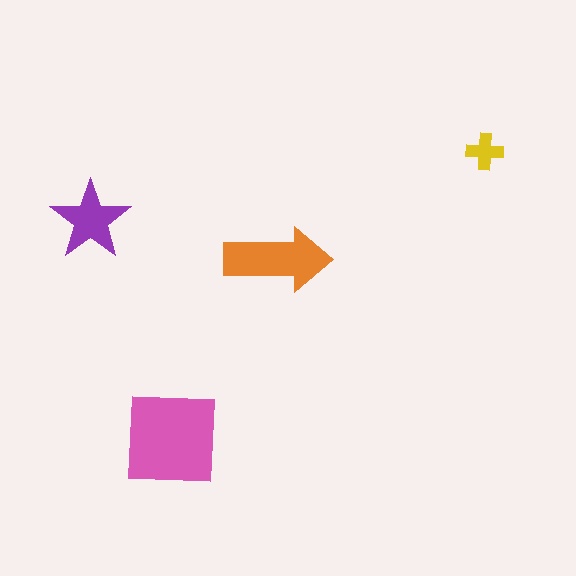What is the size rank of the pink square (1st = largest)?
1st.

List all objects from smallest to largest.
The yellow cross, the purple star, the orange arrow, the pink square.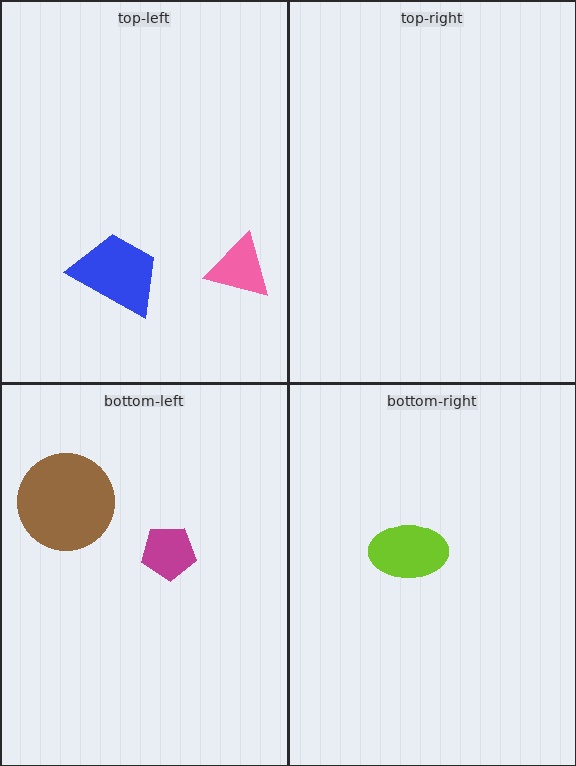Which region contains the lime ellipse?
The bottom-right region.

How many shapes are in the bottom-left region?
2.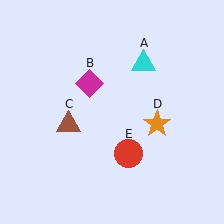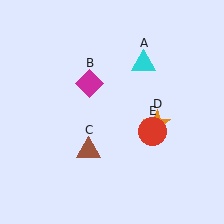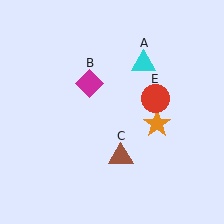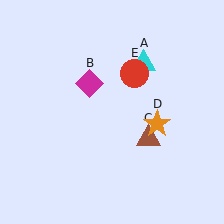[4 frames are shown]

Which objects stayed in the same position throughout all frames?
Cyan triangle (object A) and magenta diamond (object B) and orange star (object D) remained stationary.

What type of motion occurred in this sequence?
The brown triangle (object C), red circle (object E) rotated counterclockwise around the center of the scene.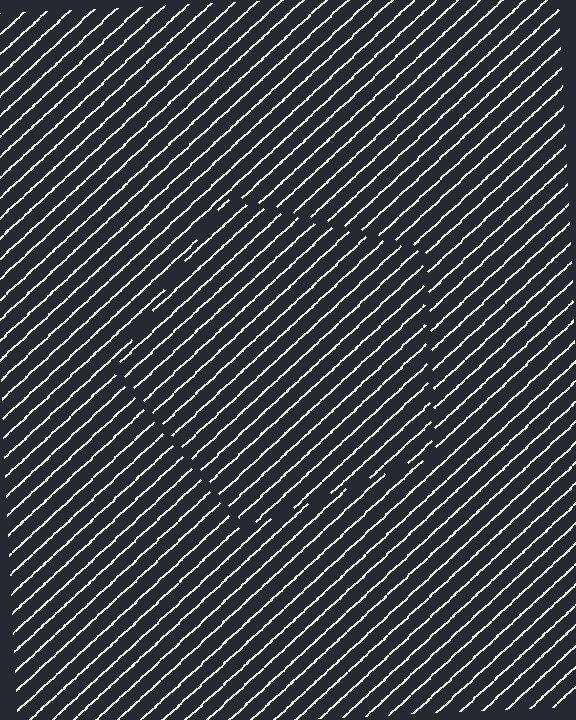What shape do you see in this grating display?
An illusory pentagon. The interior of the shape contains the same grating, shifted by half a period — the contour is defined by the phase discontinuity where line-ends from the inner and outer gratings abut.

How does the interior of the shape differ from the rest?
The interior of the shape contains the same grating, shifted by half a period — the contour is defined by the phase discontinuity where line-ends from the inner and outer gratings abut.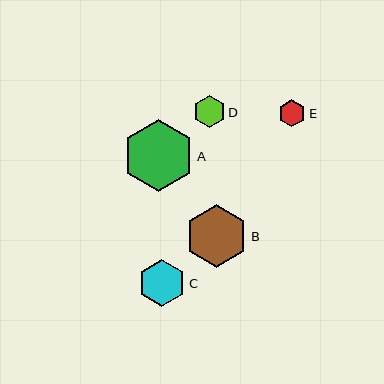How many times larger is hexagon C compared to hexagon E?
Hexagon C is approximately 1.7 times the size of hexagon E.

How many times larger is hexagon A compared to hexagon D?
Hexagon A is approximately 2.2 times the size of hexagon D.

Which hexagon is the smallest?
Hexagon E is the smallest with a size of approximately 27 pixels.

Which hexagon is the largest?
Hexagon A is the largest with a size of approximately 72 pixels.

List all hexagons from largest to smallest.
From largest to smallest: A, B, C, D, E.